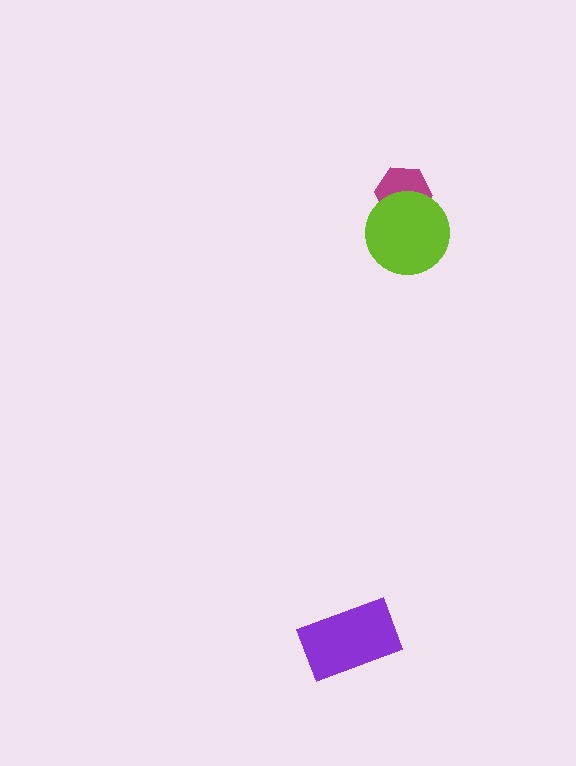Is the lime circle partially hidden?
No, no other shape covers it.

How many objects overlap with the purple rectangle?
0 objects overlap with the purple rectangle.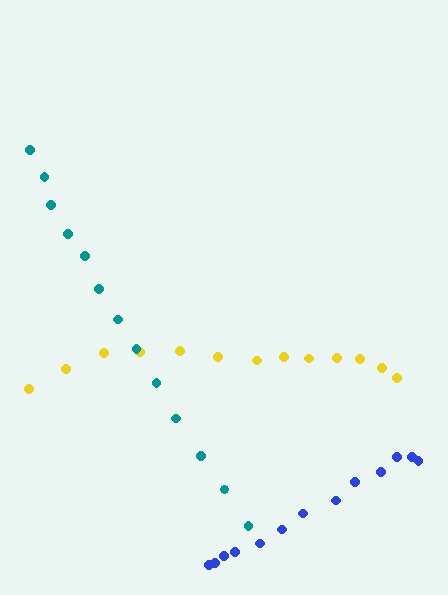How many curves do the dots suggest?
There are 3 distinct paths.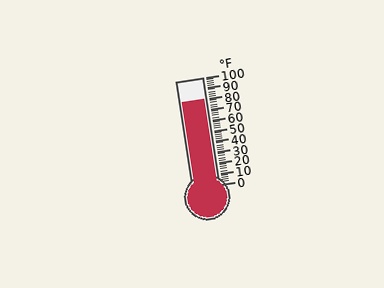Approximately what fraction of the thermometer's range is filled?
The thermometer is filled to approximately 80% of its range.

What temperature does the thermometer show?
The thermometer shows approximately 80°F.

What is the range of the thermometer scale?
The thermometer scale ranges from 0°F to 100°F.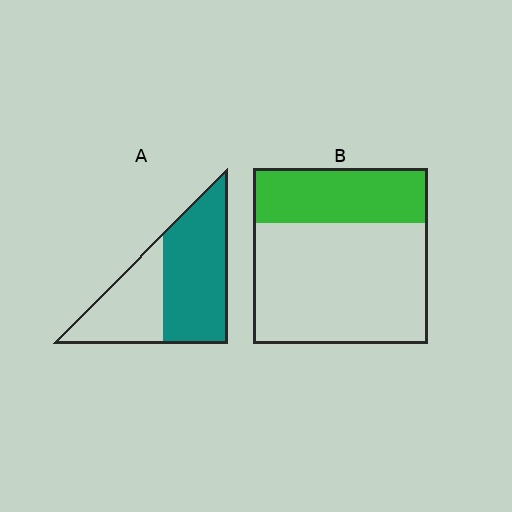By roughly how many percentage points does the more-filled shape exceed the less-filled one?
By roughly 30 percentage points (A over B).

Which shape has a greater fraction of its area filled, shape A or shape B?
Shape A.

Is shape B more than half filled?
No.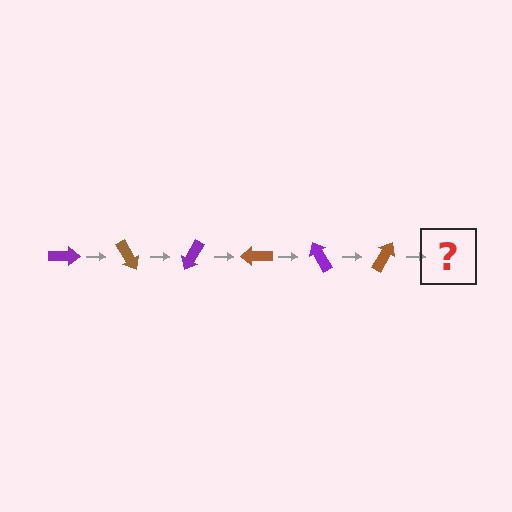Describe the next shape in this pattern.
It should be a purple arrow, rotated 360 degrees from the start.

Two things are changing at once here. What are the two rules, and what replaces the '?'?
The two rules are that it rotates 60 degrees each step and the color cycles through purple and brown. The '?' should be a purple arrow, rotated 360 degrees from the start.